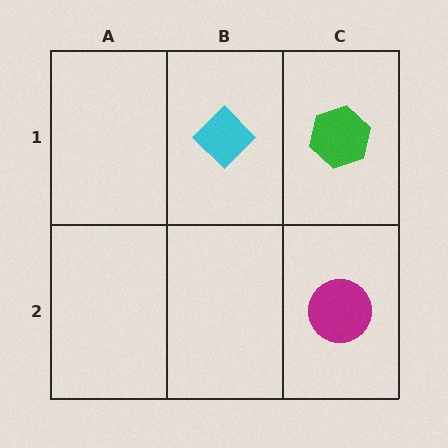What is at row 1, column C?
A green hexagon.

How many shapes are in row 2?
1 shape.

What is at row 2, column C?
A magenta circle.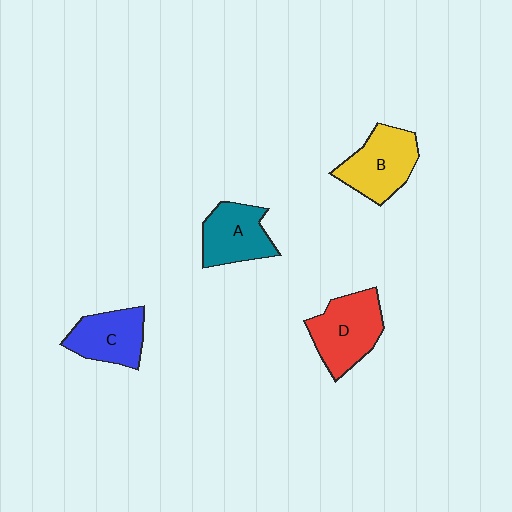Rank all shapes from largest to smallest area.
From largest to smallest: D (red), B (yellow), A (teal), C (blue).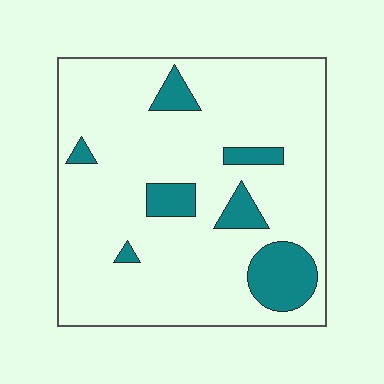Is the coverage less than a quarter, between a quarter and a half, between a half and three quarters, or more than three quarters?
Less than a quarter.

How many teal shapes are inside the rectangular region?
7.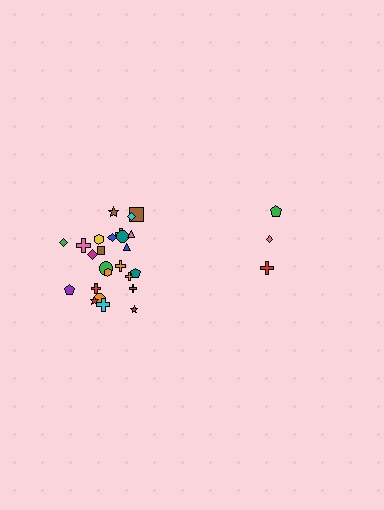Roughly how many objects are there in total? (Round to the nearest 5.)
Roughly 30 objects in total.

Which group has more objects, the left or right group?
The left group.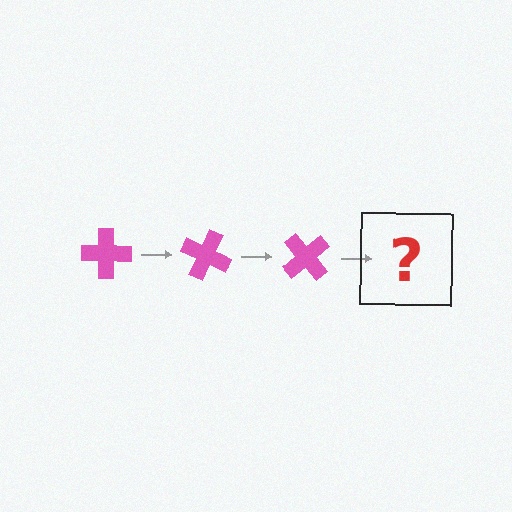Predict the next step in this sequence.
The next step is a pink cross rotated 75 degrees.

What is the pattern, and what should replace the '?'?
The pattern is that the cross rotates 25 degrees each step. The '?' should be a pink cross rotated 75 degrees.